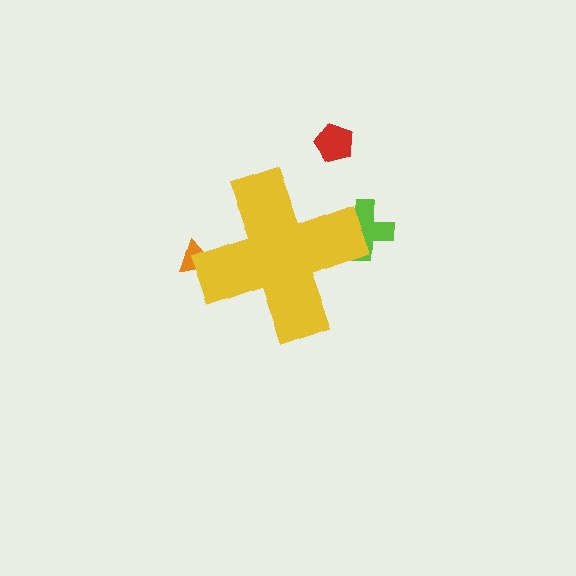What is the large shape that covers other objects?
A yellow cross.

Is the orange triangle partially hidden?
Yes, the orange triangle is partially hidden behind the yellow cross.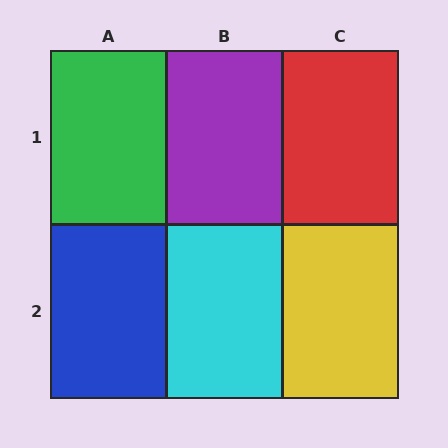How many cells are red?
1 cell is red.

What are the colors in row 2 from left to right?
Blue, cyan, yellow.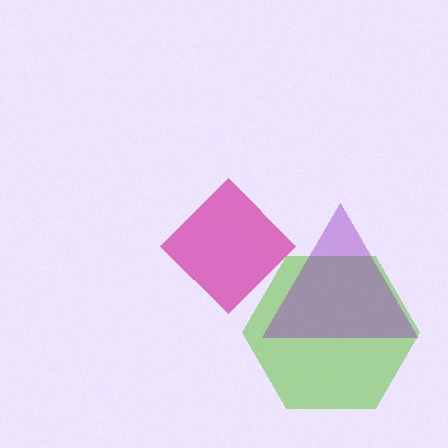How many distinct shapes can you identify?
There are 3 distinct shapes: a lime hexagon, a magenta diamond, a purple triangle.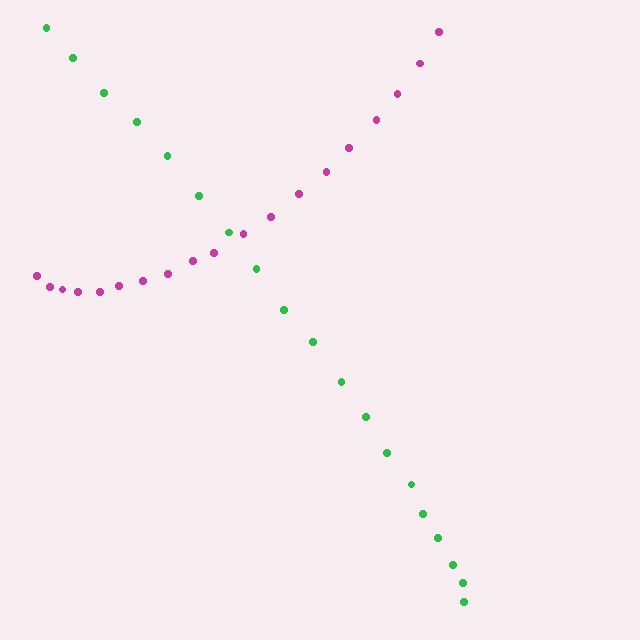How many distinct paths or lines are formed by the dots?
There are 2 distinct paths.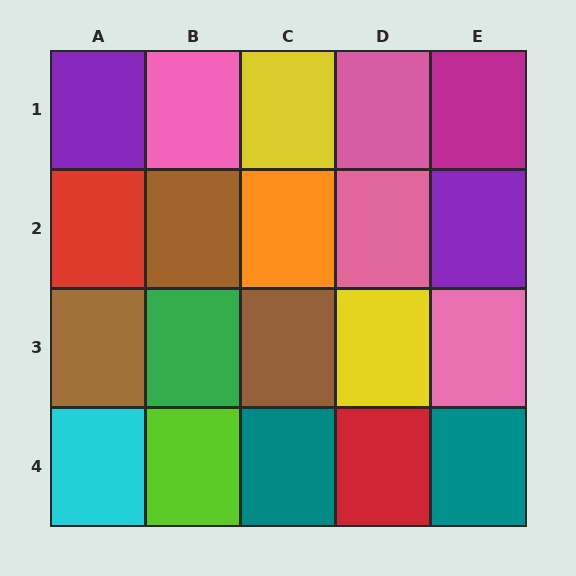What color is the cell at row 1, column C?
Yellow.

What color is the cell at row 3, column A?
Brown.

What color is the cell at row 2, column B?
Brown.